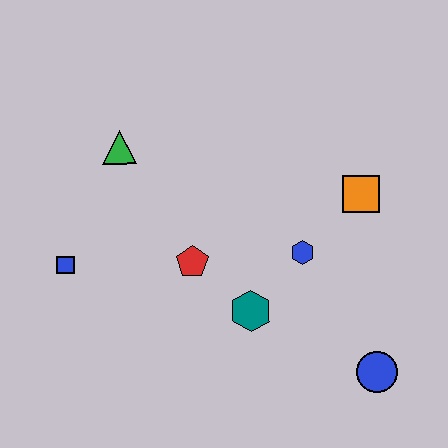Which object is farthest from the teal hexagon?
The green triangle is farthest from the teal hexagon.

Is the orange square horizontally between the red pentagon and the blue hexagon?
No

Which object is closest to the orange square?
The blue hexagon is closest to the orange square.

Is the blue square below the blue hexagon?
Yes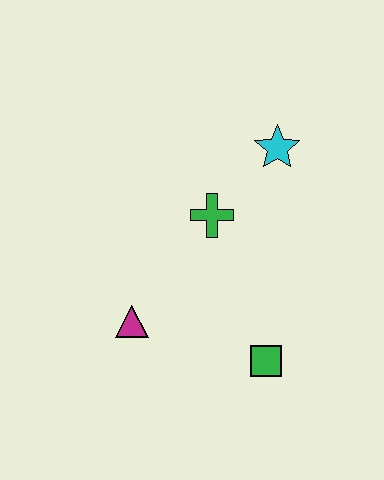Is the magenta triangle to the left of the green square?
Yes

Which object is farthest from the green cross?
The green square is farthest from the green cross.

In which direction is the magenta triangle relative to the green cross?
The magenta triangle is below the green cross.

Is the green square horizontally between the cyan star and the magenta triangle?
Yes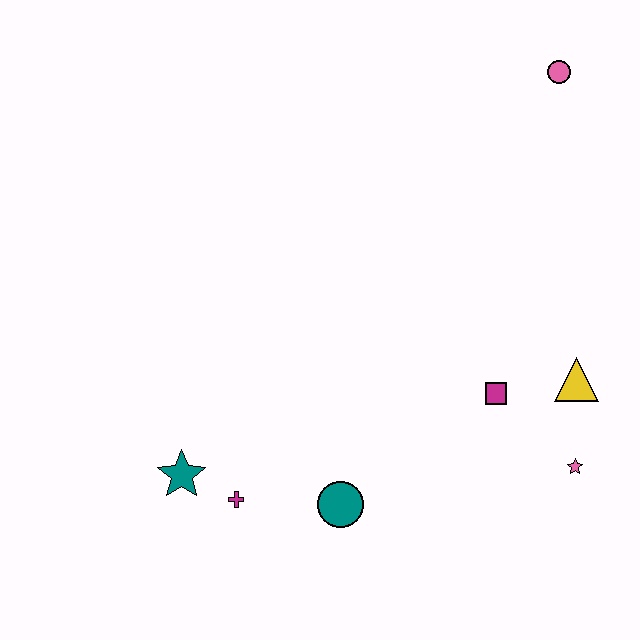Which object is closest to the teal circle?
The magenta cross is closest to the teal circle.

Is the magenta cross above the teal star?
No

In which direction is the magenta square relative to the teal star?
The magenta square is to the right of the teal star.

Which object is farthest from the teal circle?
The pink circle is farthest from the teal circle.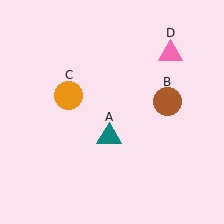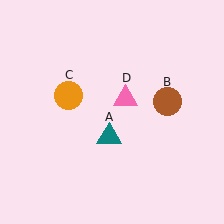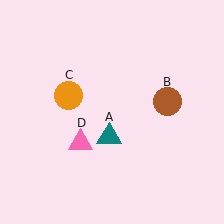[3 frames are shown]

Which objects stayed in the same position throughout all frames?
Teal triangle (object A) and brown circle (object B) and orange circle (object C) remained stationary.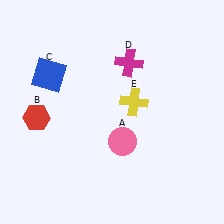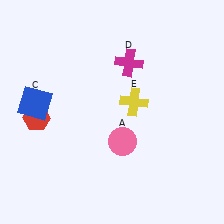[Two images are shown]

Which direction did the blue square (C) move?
The blue square (C) moved down.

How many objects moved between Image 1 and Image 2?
1 object moved between the two images.